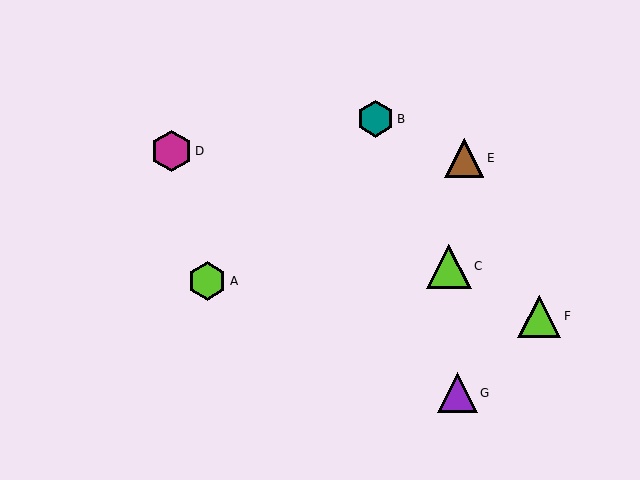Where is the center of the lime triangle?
The center of the lime triangle is at (539, 317).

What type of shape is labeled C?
Shape C is a lime triangle.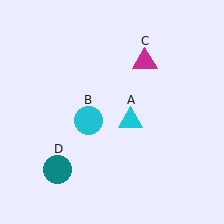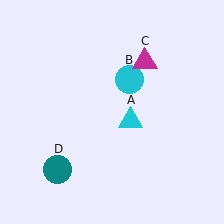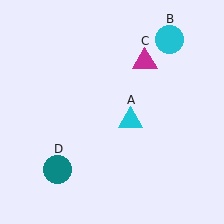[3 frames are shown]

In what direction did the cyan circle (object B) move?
The cyan circle (object B) moved up and to the right.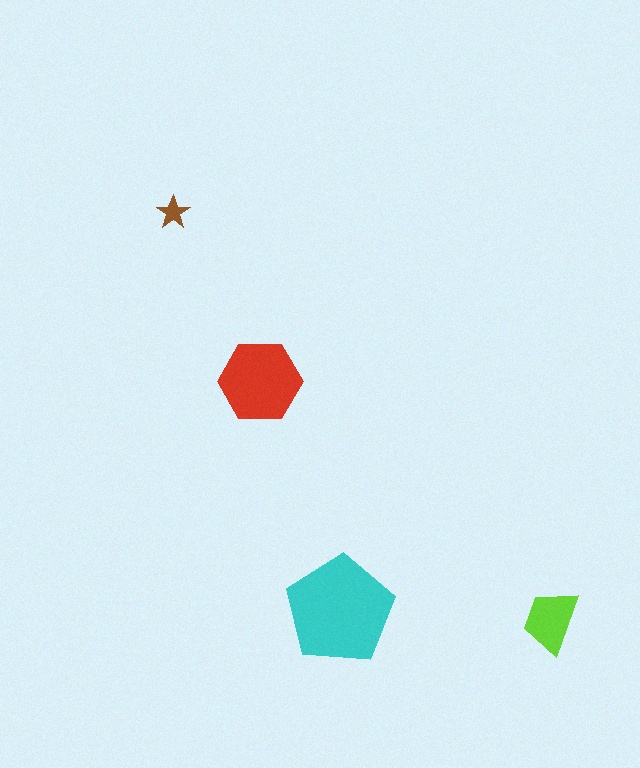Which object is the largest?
The cyan pentagon.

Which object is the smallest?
The brown star.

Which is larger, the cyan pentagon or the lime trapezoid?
The cyan pentagon.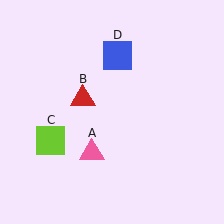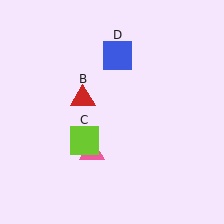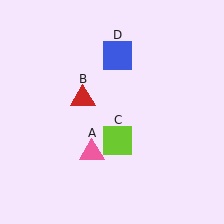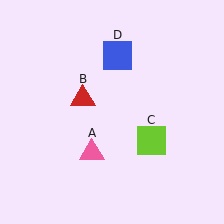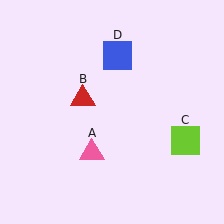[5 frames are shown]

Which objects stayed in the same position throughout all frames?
Pink triangle (object A) and red triangle (object B) and blue square (object D) remained stationary.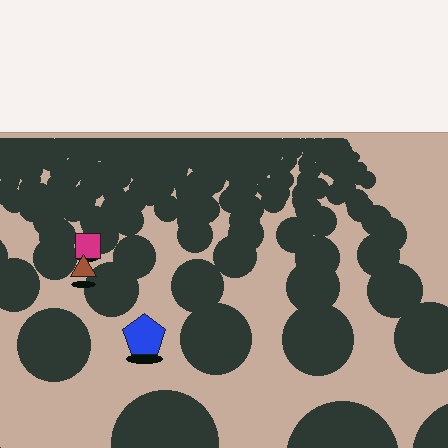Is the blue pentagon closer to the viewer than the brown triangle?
Yes. The blue pentagon is closer — you can tell from the texture gradient: the ground texture is coarser near it.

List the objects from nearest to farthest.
From nearest to farthest: the blue pentagon, the brown triangle, the magenta square.